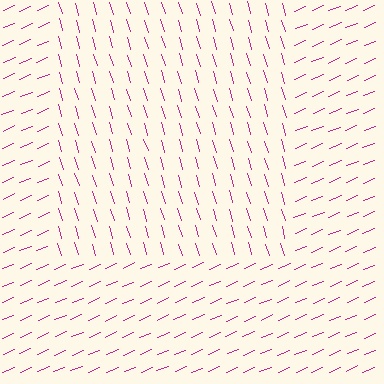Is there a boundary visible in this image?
Yes, there is a texture boundary formed by a change in line orientation.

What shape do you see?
I see a rectangle.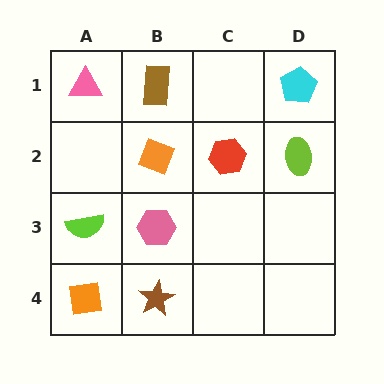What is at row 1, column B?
A brown rectangle.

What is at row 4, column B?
A brown star.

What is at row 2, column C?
A red hexagon.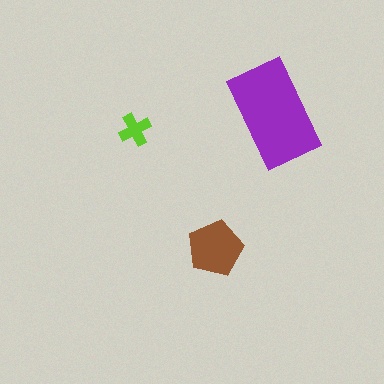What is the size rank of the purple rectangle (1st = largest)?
1st.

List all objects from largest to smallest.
The purple rectangle, the brown pentagon, the lime cross.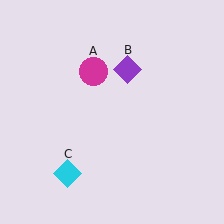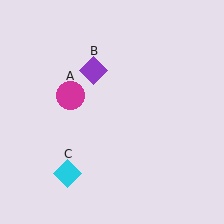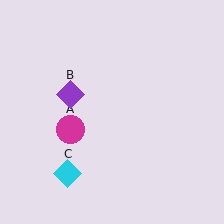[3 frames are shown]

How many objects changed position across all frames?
2 objects changed position: magenta circle (object A), purple diamond (object B).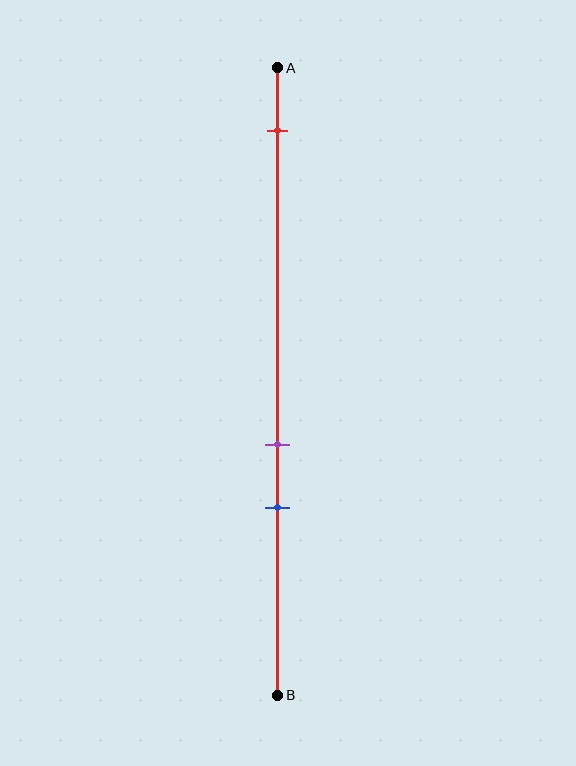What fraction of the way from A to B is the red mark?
The red mark is approximately 10% (0.1) of the way from A to B.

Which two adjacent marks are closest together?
The purple and blue marks are the closest adjacent pair.